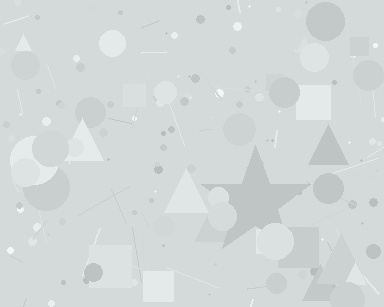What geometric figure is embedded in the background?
A star is embedded in the background.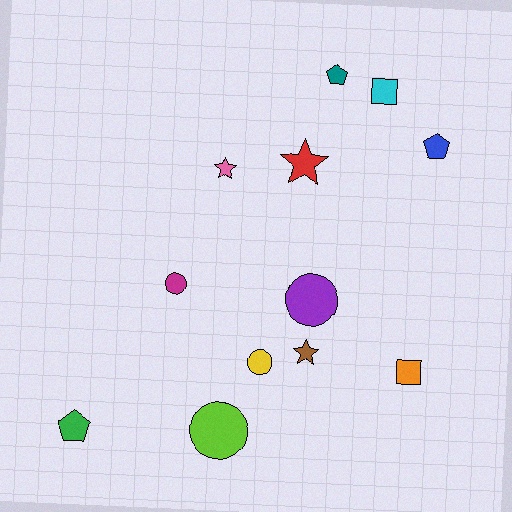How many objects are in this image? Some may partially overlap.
There are 12 objects.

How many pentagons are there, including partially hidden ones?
There are 3 pentagons.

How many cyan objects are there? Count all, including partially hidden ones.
There is 1 cyan object.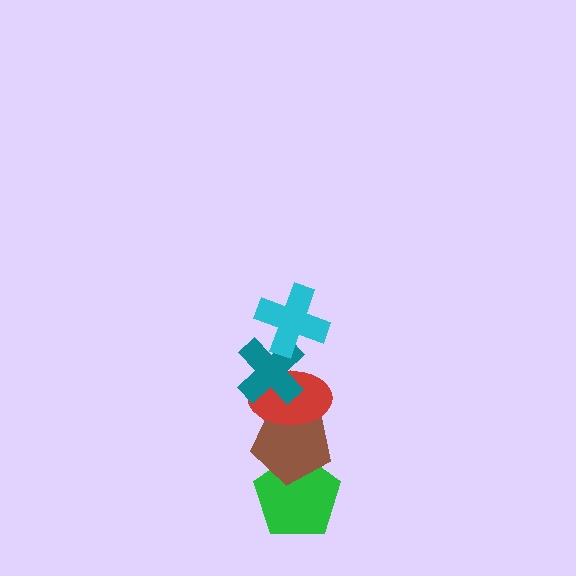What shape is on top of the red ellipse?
The teal cross is on top of the red ellipse.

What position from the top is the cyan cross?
The cyan cross is 1st from the top.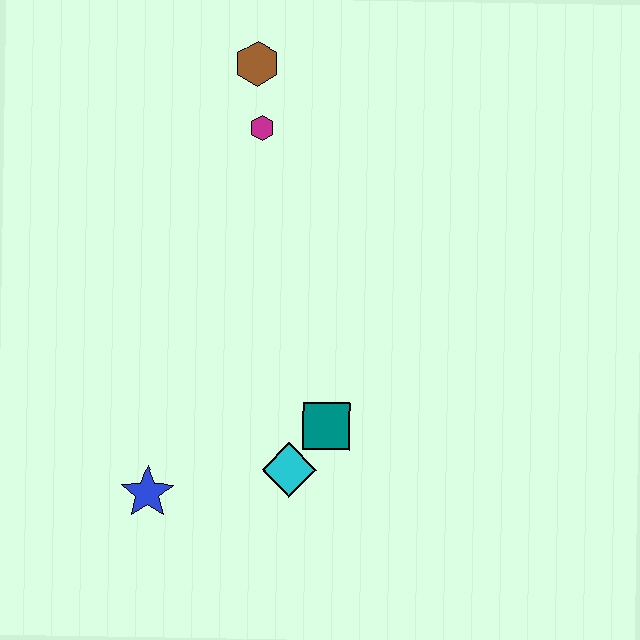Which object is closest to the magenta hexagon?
The brown hexagon is closest to the magenta hexagon.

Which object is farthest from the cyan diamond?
The brown hexagon is farthest from the cyan diamond.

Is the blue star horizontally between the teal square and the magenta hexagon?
No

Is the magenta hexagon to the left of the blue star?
No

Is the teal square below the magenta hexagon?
Yes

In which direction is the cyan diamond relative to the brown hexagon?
The cyan diamond is below the brown hexagon.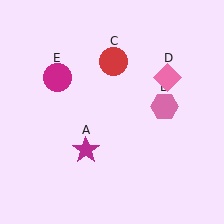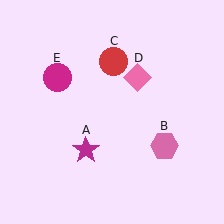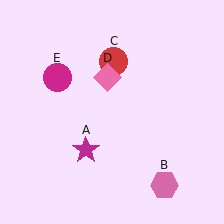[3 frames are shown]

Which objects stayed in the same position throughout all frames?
Magenta star (object A) and red circle (object C) and magenta circle (object E) remained stationary.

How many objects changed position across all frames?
2 objects changed position: pink hexagon (object B), pink diamond (object D).